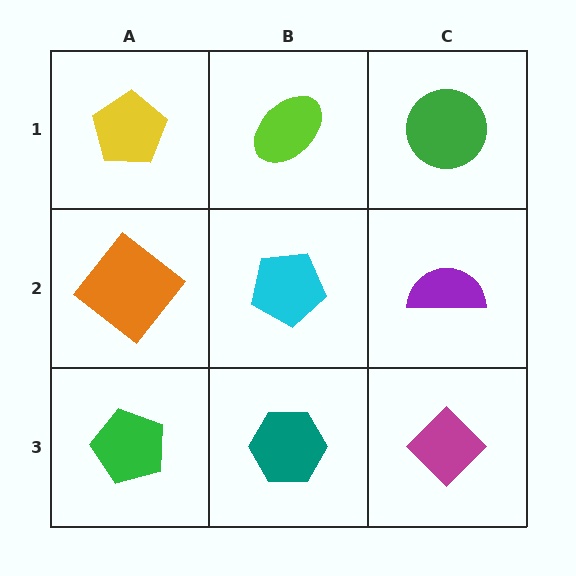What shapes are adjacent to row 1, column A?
An orange diamond (row 2, column A), a lime ellipse (row 1, column B).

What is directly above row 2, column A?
A yellow pentagon.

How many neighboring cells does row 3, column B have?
3.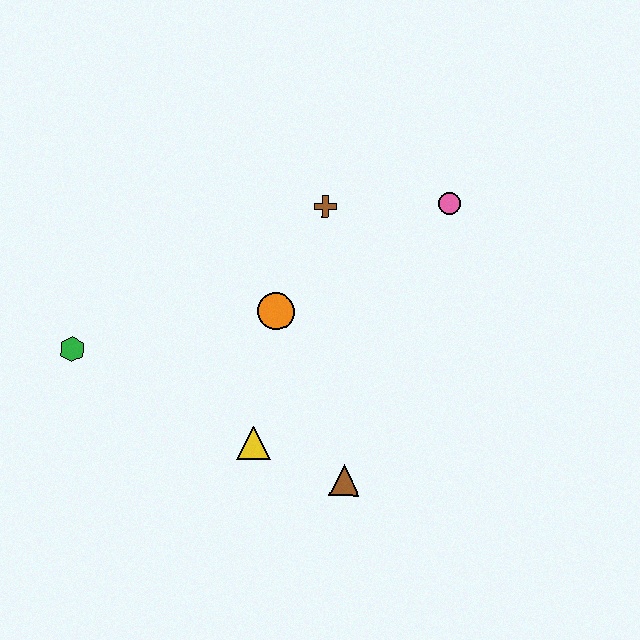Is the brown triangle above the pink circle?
No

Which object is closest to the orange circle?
The brown cross is closest to the orange circle.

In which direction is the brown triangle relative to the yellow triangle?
The brown triangle is to the right of the yellow triangle.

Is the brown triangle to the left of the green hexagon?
No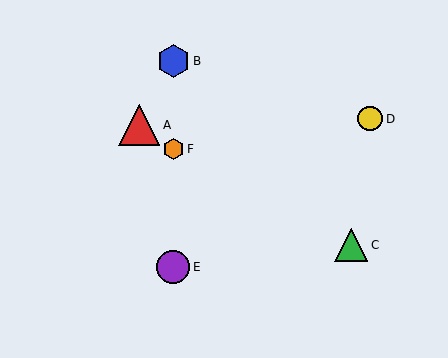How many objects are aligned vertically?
3 objects (B, E, F) are aligned vertically.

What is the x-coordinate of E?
Object E is at x≈173.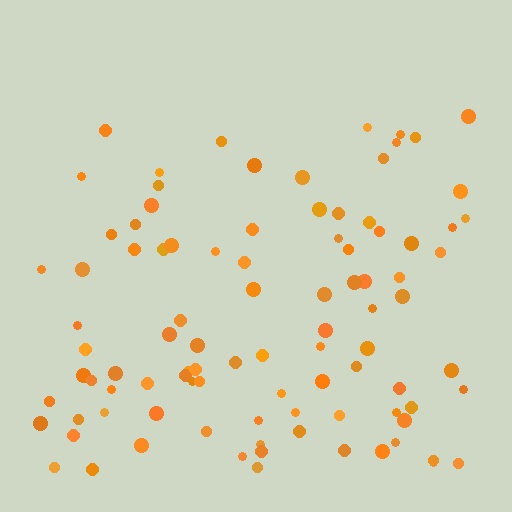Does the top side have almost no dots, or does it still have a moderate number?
Still a moderate number, just noticeably fewer than the bottom.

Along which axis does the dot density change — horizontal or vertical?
Vertical.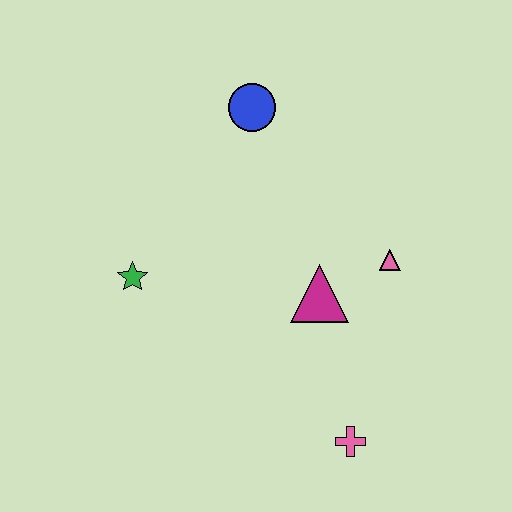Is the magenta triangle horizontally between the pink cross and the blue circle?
Yes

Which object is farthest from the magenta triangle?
The blue circle is farthest from the magenta triangle.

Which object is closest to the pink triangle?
The magenta triangle is closest to the pink triangle.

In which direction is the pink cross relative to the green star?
The pink cross is to the right of the green star.